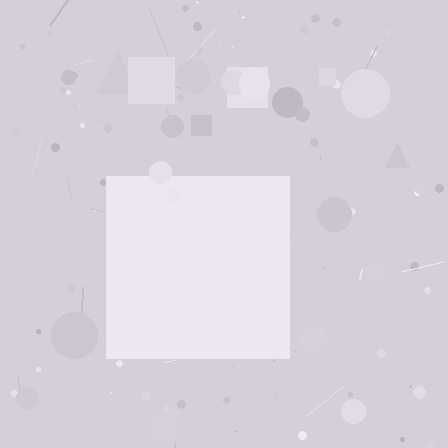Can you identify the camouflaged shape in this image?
The camouflaged shape is a square.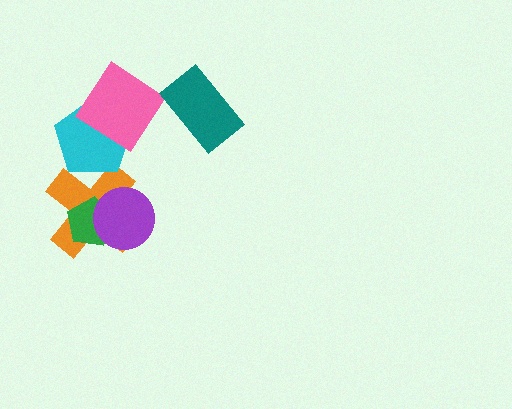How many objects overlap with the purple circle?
2 objects overlap with the purple circle.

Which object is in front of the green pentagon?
The purple circle is in front of the green pentagon.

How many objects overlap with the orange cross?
3 objects overlap with the orange cross.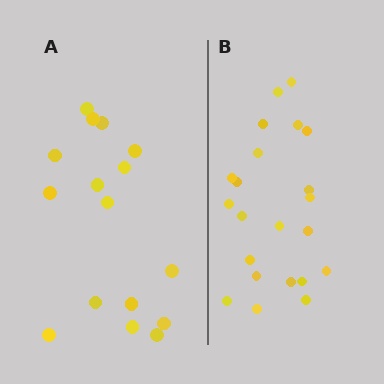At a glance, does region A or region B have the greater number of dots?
Region B (the right region) has more dots.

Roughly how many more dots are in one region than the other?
Region B has about 6 more dots than region A.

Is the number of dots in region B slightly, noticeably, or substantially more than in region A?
Region B has noticeably more, but not dramatically so. The ratio is roughly 1.4 to 1.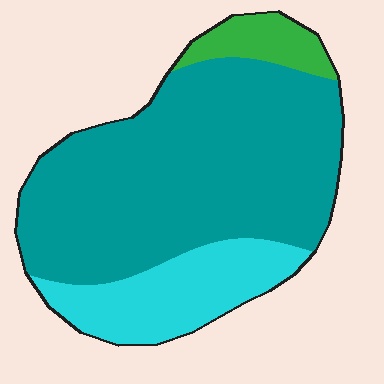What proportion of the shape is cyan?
Cyan takes up about one fifth (1/5) of the shape.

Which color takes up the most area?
Teal, at roughly 70%.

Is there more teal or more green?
Teal.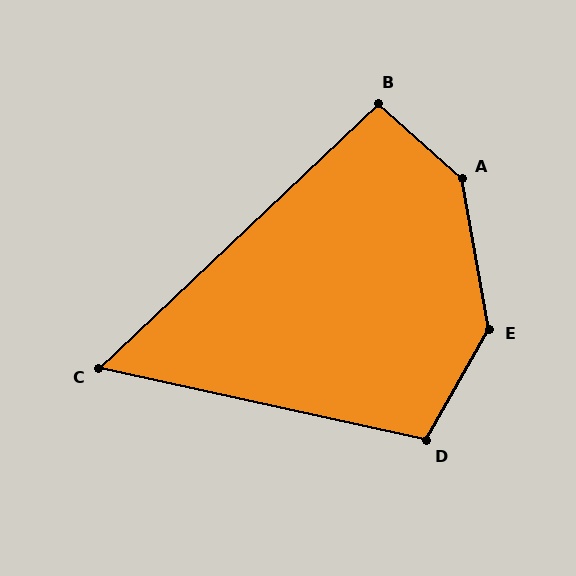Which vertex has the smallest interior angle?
C, at approximately 56 degrees.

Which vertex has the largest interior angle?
A, at approximately 142 degrees.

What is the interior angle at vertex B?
Approximately 94 degrees (approximately right).